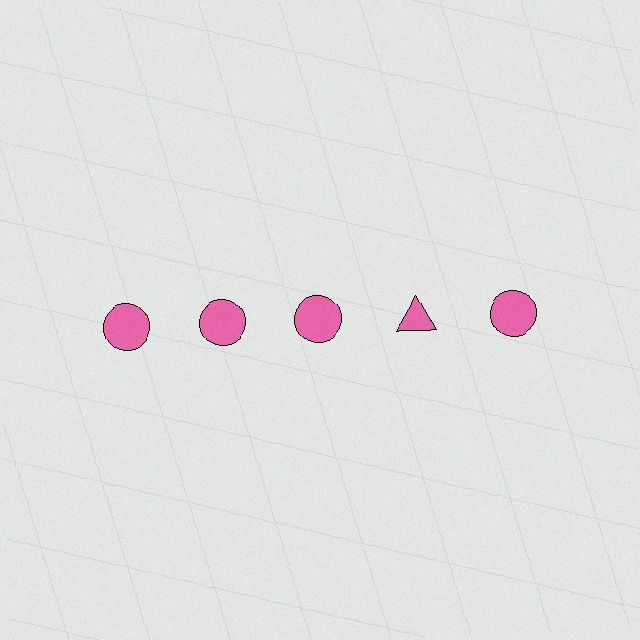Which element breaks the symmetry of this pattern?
The pink triangle in the top row, second from right column breaks the symmetry. All other shapes are pink circles.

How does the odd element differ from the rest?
It has a different shape: triangle instead of circle.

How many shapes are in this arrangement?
There are 5 shapes arranged in a grid pattern.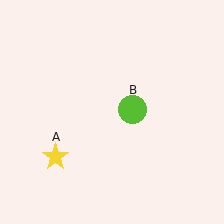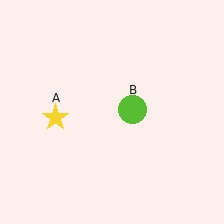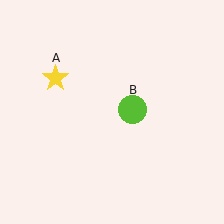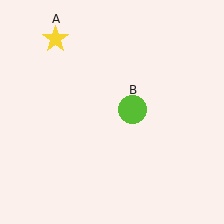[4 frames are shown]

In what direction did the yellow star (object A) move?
The yellow star (object A) moved up.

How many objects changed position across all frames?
1 object changed position: yellow star (object A).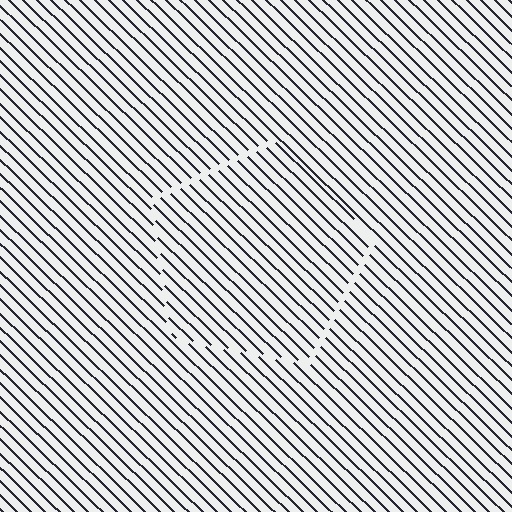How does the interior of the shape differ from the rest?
The interior of the shape contains the same grating, shifted by half a period — the contour is defined by the phase discontinuity where line-ends from the inner and outer gratings abut.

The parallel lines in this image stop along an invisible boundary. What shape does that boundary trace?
An illusory pentagon. The interior of the shape contains the same grating, shifted by half a period — the contour is defined by the phase discontinuity where line-ends from the inner and outer gratings abut.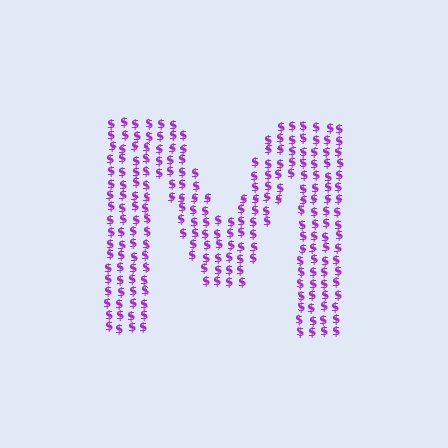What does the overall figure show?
The overall figure shows the letter M.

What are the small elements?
The small elements are dollar signs.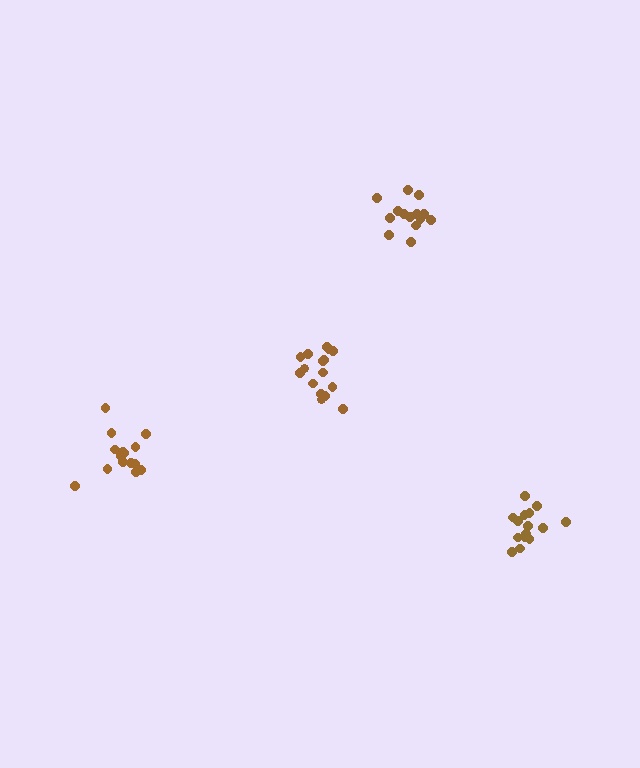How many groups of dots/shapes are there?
There are 4 groups.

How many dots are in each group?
Group 1: 15 dots, Group 2: 15 dots, Group 3: 14 dots, Group 4: 16 dots (60 total).